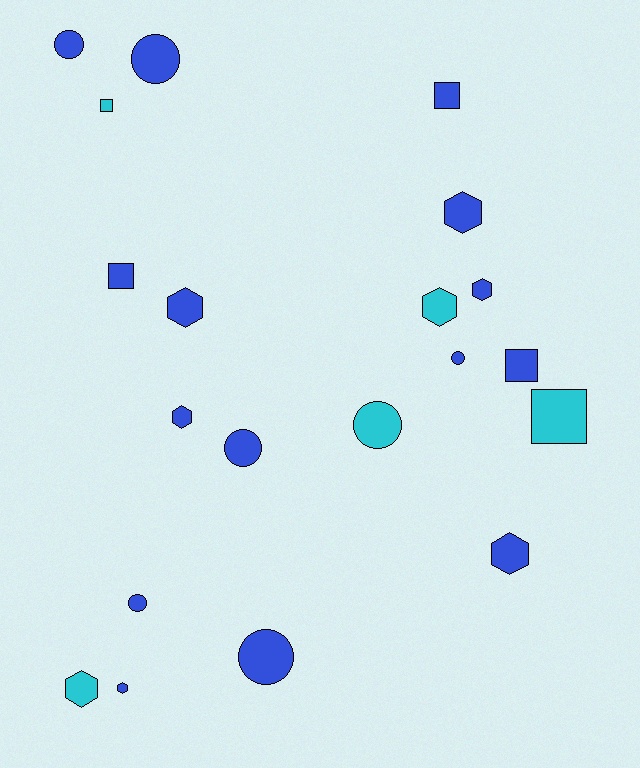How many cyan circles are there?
There is 1 cyan circle.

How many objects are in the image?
There are 20 objects.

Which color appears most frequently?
Blue, with 15 objects.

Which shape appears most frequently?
Hexagon, with 8 objects.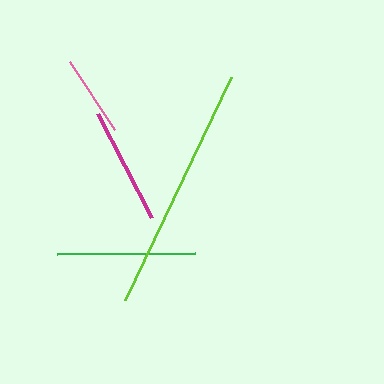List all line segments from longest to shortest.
From longest to shortest: lime, green, magenta, pink.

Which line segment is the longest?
The lime line is the longest at approximately 247 pixels.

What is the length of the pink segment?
The pink segment is approximately 81 pixels long.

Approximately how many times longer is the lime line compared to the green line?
The lime line is approximately 1.8 times the length of the green line.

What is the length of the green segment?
The green segment is approximately 138 pixels long.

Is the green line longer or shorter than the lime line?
The lime line is longer than the green line.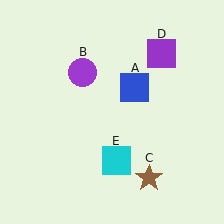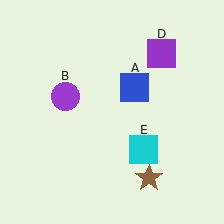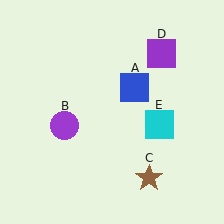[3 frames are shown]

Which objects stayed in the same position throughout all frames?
Blue square (object A) and brown star (object C) and purple square (object D) remained stationary.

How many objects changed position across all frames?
2 objects changed position: purple circle (object B), cyan square (object E).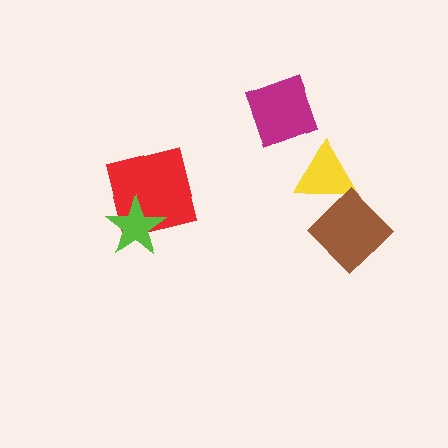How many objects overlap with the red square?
1 object overlaps with the red square.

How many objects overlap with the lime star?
1 object overlaps with the lime star.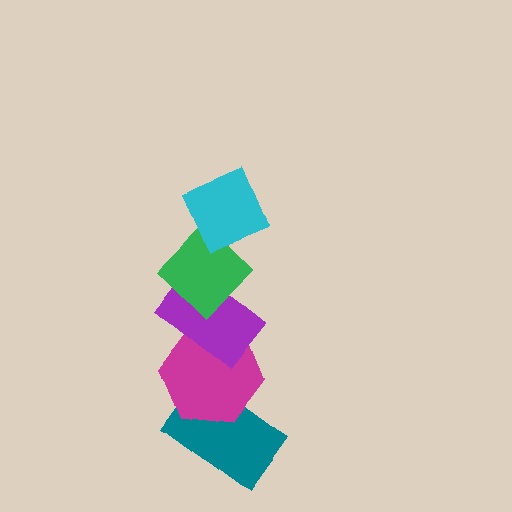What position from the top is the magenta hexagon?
The magenta hexagon is 4th from the top.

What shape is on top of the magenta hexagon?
The purple rectangle is on top of the magenta hexagon.